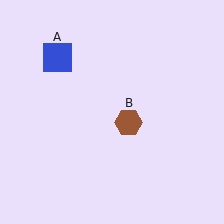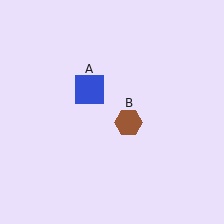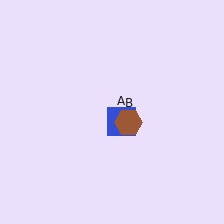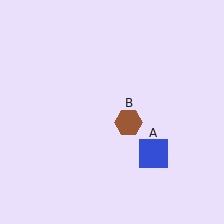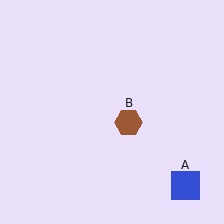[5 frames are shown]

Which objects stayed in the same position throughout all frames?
Brown hexagon (object B) remained stationary.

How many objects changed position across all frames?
1 object changed position: blue square (object A).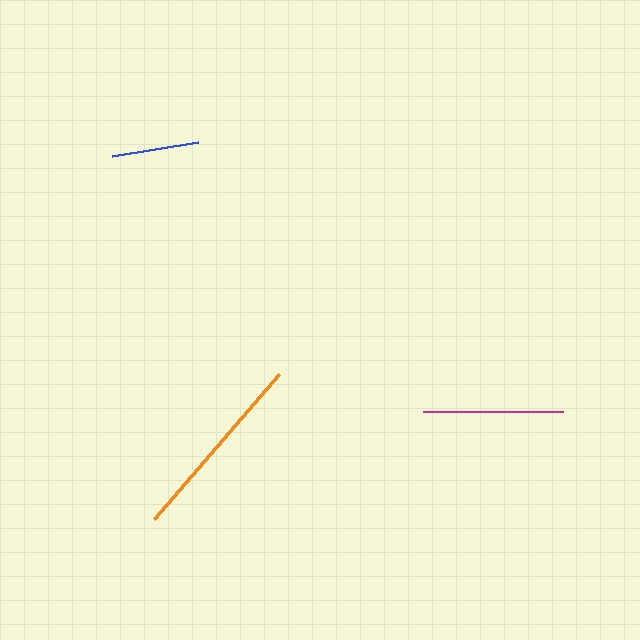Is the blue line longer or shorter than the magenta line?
The magenta line is longer than the blue line.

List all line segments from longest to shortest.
From longest to shortest: orange, magenta, blue.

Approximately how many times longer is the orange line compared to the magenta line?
The orange line is approximately 1.4 times the length of the magenta line.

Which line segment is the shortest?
The blue line is the shortest at approximately 87 pixels.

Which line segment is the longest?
The orange line is the longest at approximately 192 pixels.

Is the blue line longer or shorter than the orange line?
The orange line is longer than the blue line.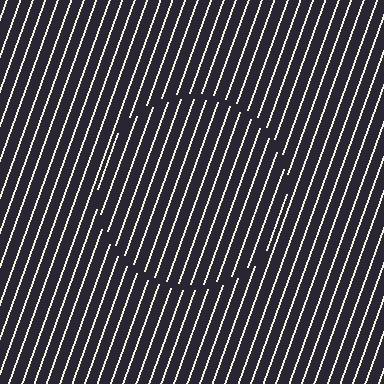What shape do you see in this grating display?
An illusory circle. The interior of the shape contains the same grating, shifted by half a period — the contour is defined by the phase discontinuity where line-ends from the inner and outer gratings abut.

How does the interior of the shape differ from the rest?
The interior of the shape contains the same grating, shifted by half a period — the contour is defined by the phase discontinuity where line-ends from the inner and outer gratings abut.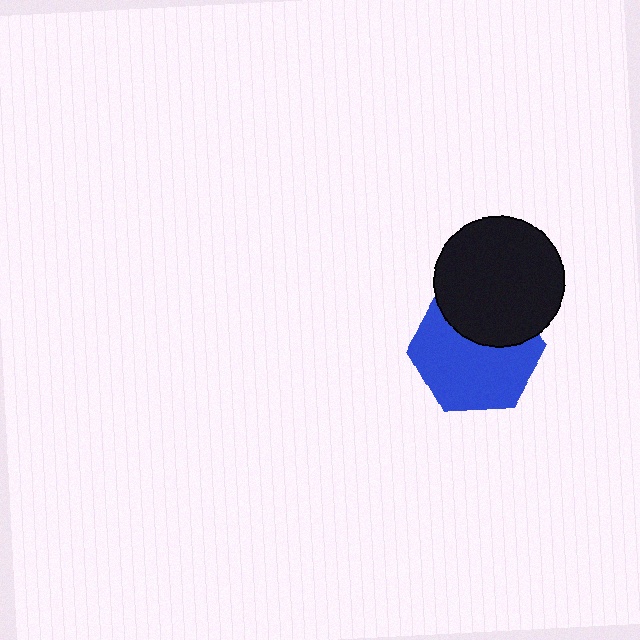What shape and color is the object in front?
The object in front is a black circle.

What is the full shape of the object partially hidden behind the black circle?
The partially hidden object is a blue hexagon.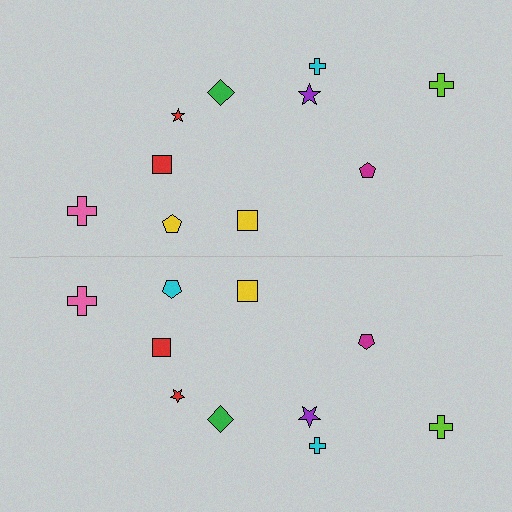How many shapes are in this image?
There are 20 shapes in this image.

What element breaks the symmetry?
The cyan pentagon on the bottom side breaks the symmetry — its mirror counterpart is yellow.